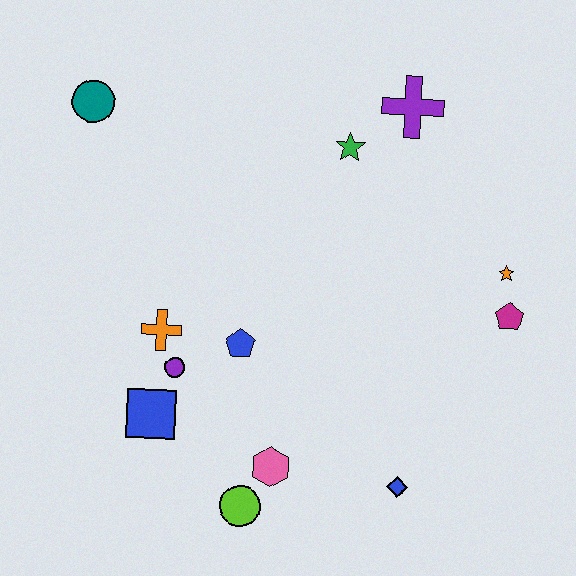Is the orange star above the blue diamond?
Yes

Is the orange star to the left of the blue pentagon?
No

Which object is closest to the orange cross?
The purple circle is closest to the orange cross.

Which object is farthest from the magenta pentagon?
The teal circle is farthest from the magenta pentagon.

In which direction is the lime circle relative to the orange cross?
The lime circle is below the orange cross.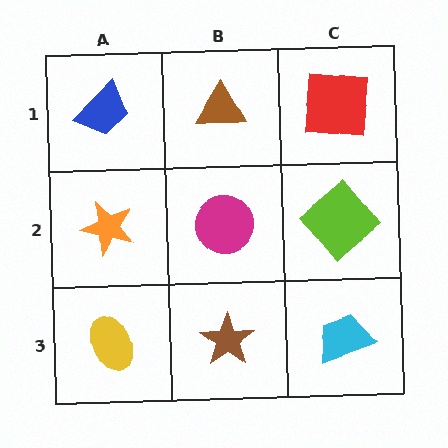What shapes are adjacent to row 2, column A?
A blue trapezoid (row 1, column A), a yellow ellipse (row 3, column A), a magenta circle (row 2, column B).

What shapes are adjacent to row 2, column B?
A brown triangle (row 1, column B), a brown star (row 3, column B), an orange star (row 2, column A), a lime diamond (row 2, column C).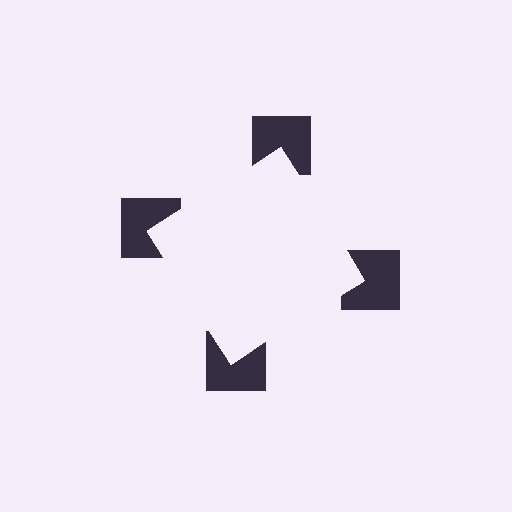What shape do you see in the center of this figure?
An illusory square — its edges are inferred from the aligned wedge cuts in the notched squares, not physically drawn.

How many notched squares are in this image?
There are 4 — one at each vertex of the illusory square.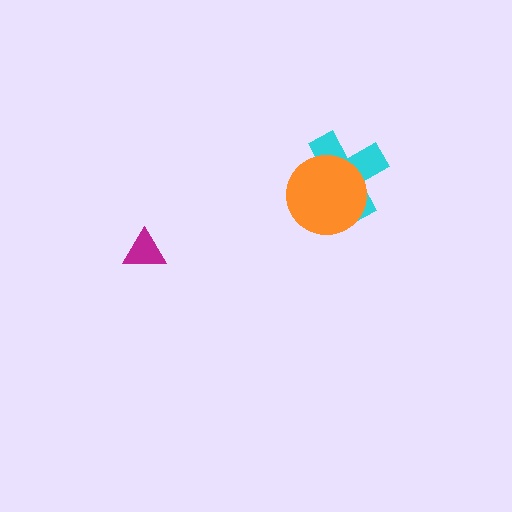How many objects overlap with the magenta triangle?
0 objects overlap with the magenta triangle.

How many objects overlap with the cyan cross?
1 object overlaps with the cyan cross.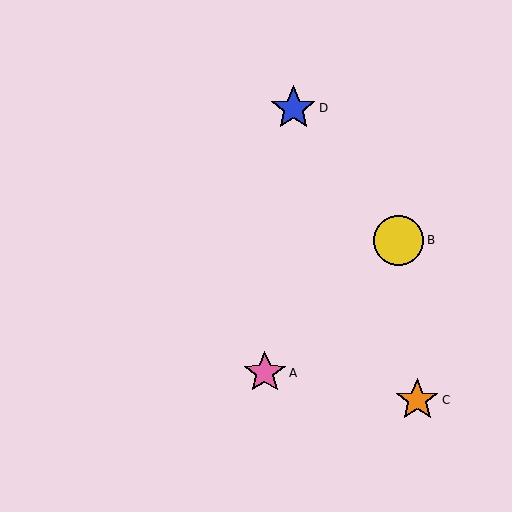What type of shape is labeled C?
Shape C is an orange star.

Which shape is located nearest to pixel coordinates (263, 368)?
The pink star (labeled A) at (265, 373) is nearest to that location.